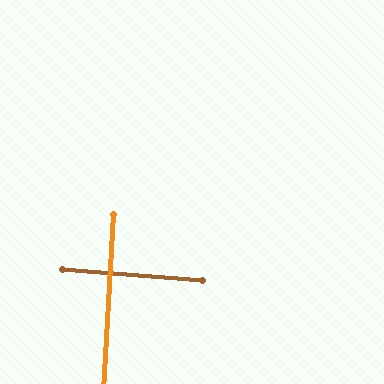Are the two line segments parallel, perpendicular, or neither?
Perpendicular — they meet at approximately 89°.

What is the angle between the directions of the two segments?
Approximately 89 degrees.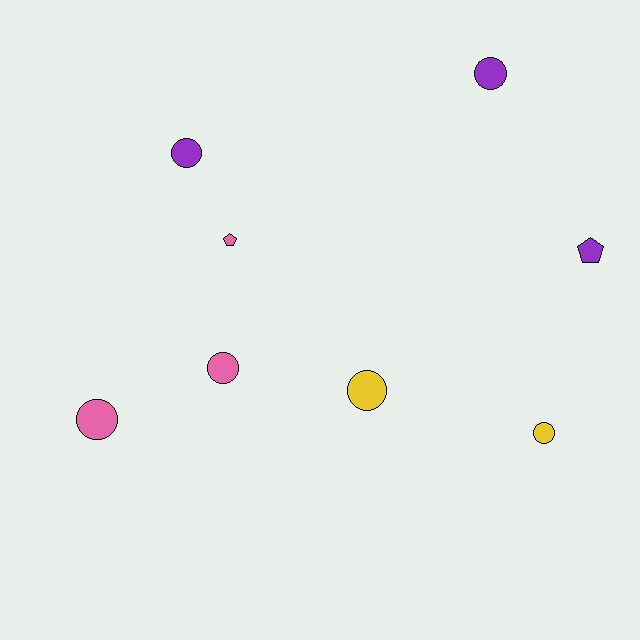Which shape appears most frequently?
Circle, with 6 objects.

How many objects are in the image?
There are 8 objects.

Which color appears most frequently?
Purple, with 3 objects.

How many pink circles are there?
There are 2 pink circles.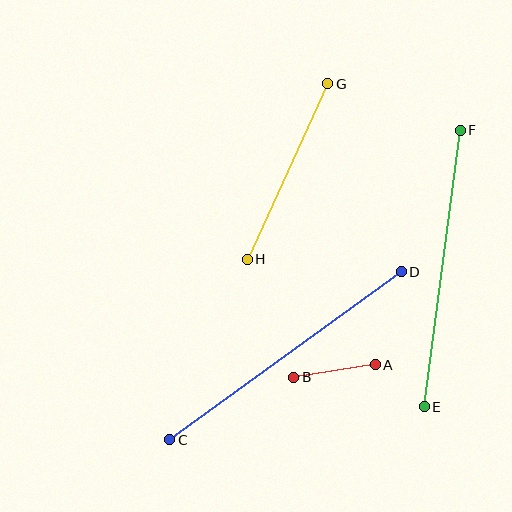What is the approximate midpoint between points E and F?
The midpoint is at approximately (442, 268) pixels.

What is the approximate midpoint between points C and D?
The midpoint is at approximately (285, 356) pixels.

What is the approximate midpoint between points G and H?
The midpoint is at approximately (288, 171) pixels.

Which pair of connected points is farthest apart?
Points C and D are farthest apart.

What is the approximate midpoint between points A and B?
The midpoint is at approximately (335, 371) pixels.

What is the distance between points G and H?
The distance is approximately 193 pixels.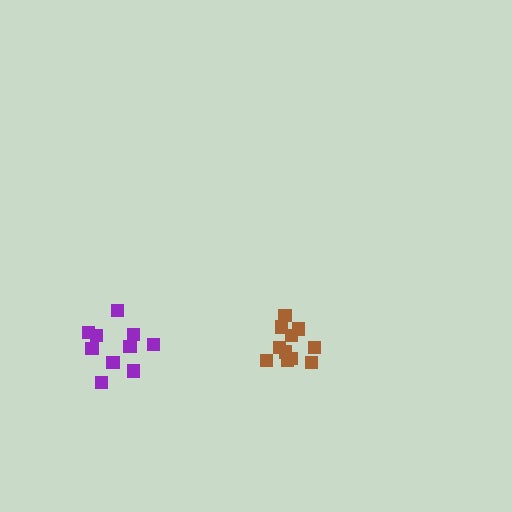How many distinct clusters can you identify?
There are 2 distinct clusters.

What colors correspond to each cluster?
The clusters are colored: brown, purple.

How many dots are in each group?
Group 1: 12 dots, Group 2: 10 dots (22 total).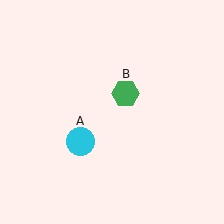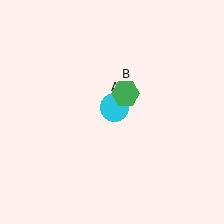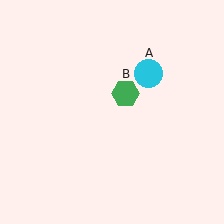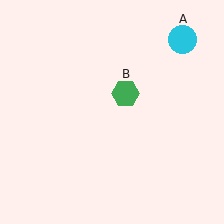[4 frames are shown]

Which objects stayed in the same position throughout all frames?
Green hexagon (object B) remained stationary.